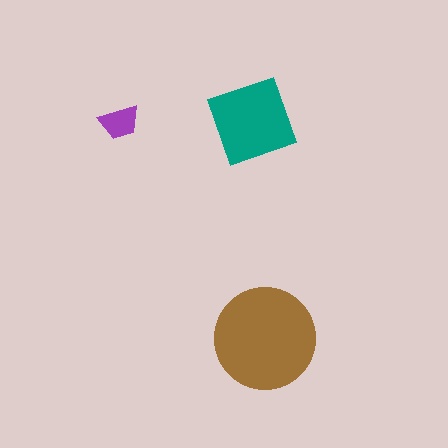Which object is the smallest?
The purple trapezoid.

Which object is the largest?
The brown circle.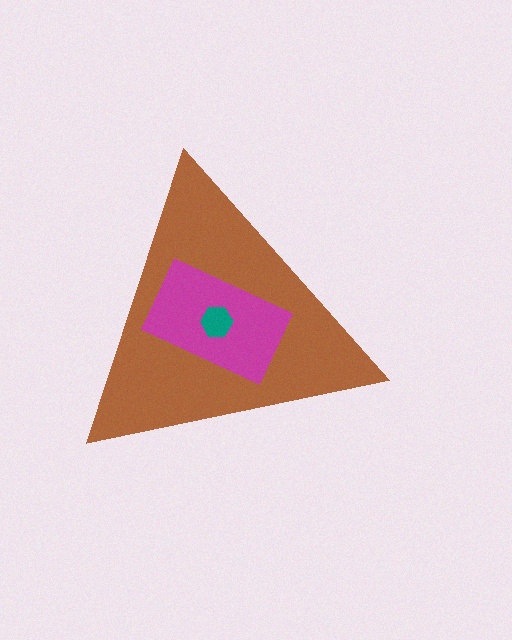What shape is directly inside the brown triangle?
The magenta rectangle.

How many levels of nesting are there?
3.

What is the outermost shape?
The brown triangle.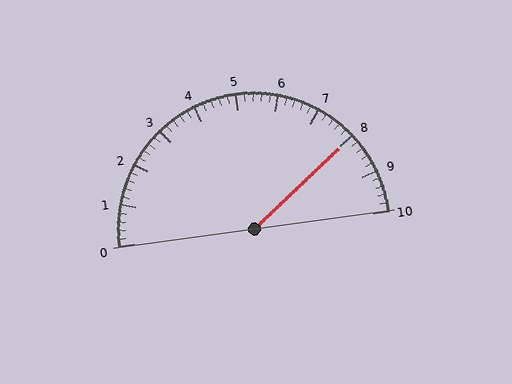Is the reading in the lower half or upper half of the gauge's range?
The reading is in the upper half of the range (0 to 10).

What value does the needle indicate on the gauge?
The needle indicates approximately 8.0.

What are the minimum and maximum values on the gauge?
The gauge ranges from 0 to 10.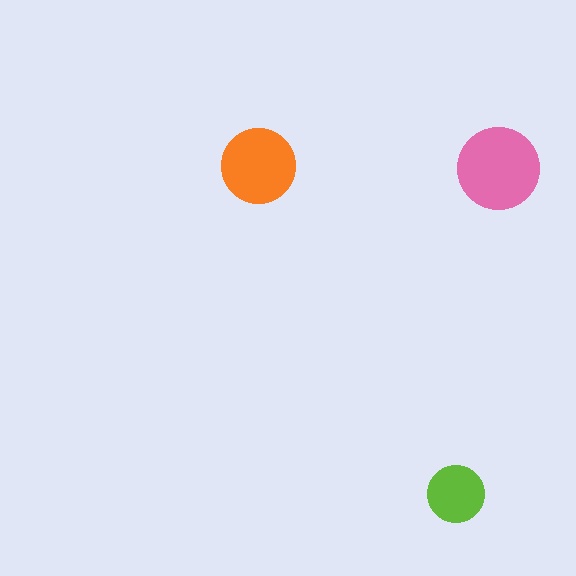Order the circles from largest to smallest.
the pink one, the orange one, the lime one.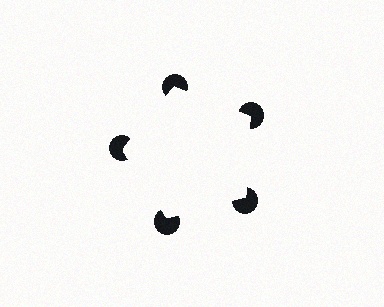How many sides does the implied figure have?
5 sides.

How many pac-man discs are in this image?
There are 5 — one at each vertex of the illusory pentagon.